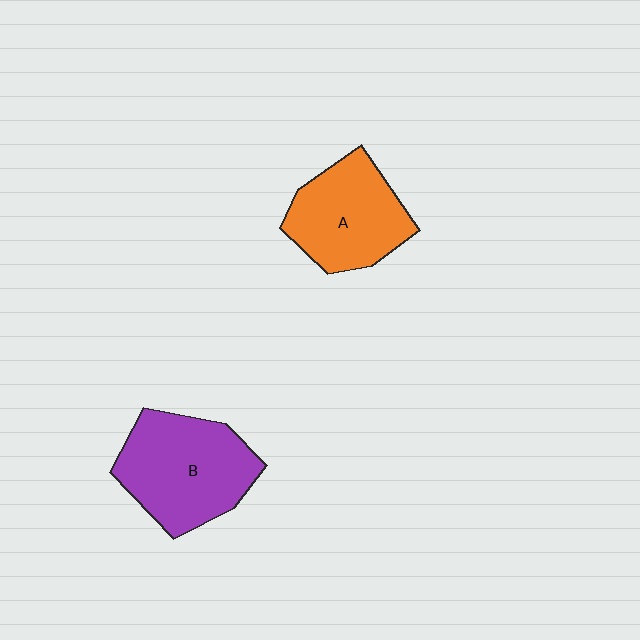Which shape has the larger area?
Shape B (purple).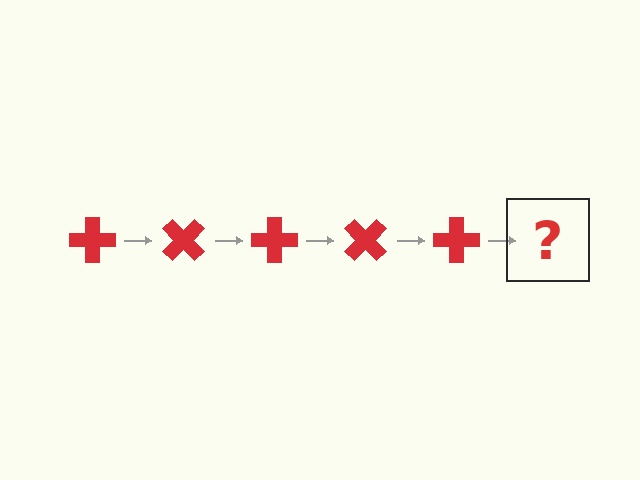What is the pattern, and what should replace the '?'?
The pattern is that the cross rotates 45 degrees each step. The '?' should be a red cross rotated 225 degrees.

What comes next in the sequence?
The next element should be a red cross rotated 225 degrees.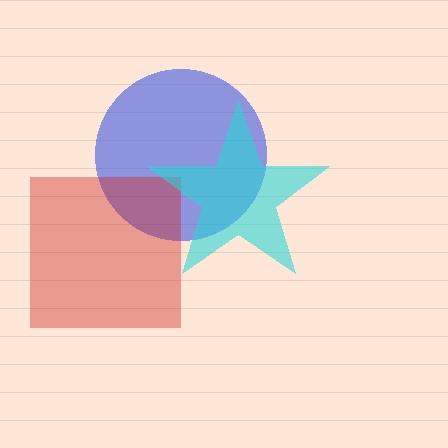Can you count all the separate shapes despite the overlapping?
Yes, there are 3 separate shapes.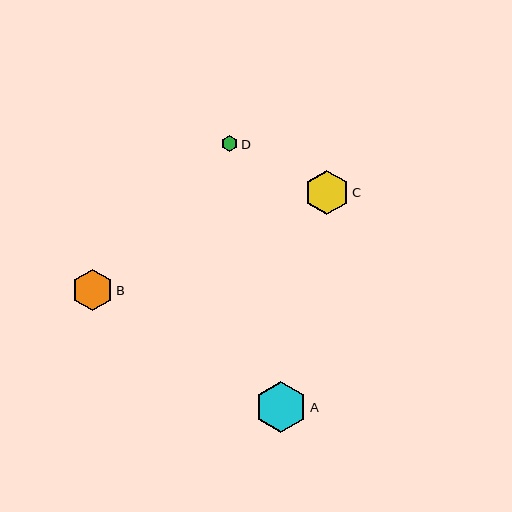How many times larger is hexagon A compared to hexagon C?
Hexagon A is approximately 1.1 times the size of hexagon C.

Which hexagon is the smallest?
Hexagon D is the smallest with a size of approximately 16 pixels.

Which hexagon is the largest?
Hexagon A is the largest with a size of approximately 51 pixels.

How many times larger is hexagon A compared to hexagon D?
Hexagon A is approximately 3.2 times the size of hexagon D.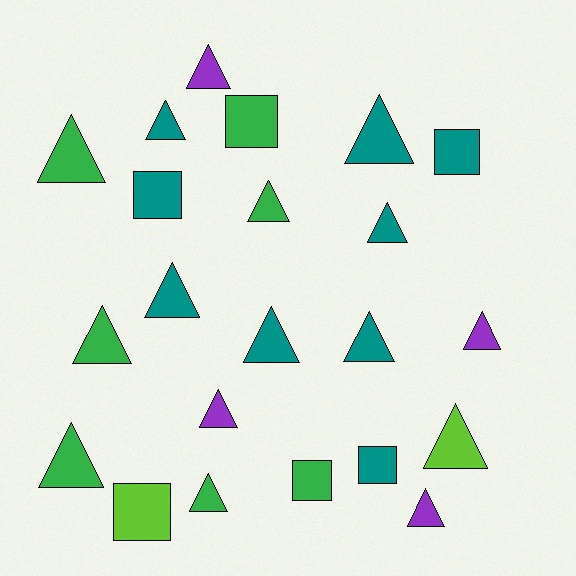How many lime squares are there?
There is 1 lime square.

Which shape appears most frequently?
Triangle, with 16 objects.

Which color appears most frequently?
Teal, with 9 objects.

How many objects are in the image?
There are 22 objects.